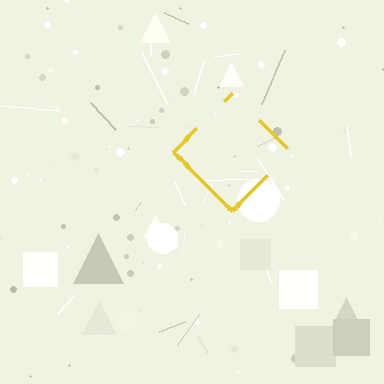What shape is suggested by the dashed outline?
The dashed outline suggests a diamond.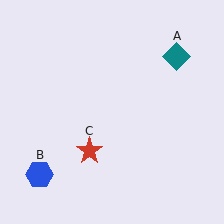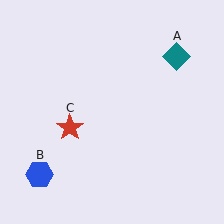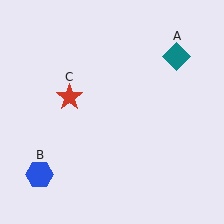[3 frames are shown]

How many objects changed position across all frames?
1 object changed position: red star (object C).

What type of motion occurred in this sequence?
The red star (object C) rotated clockwise around the center of the scene.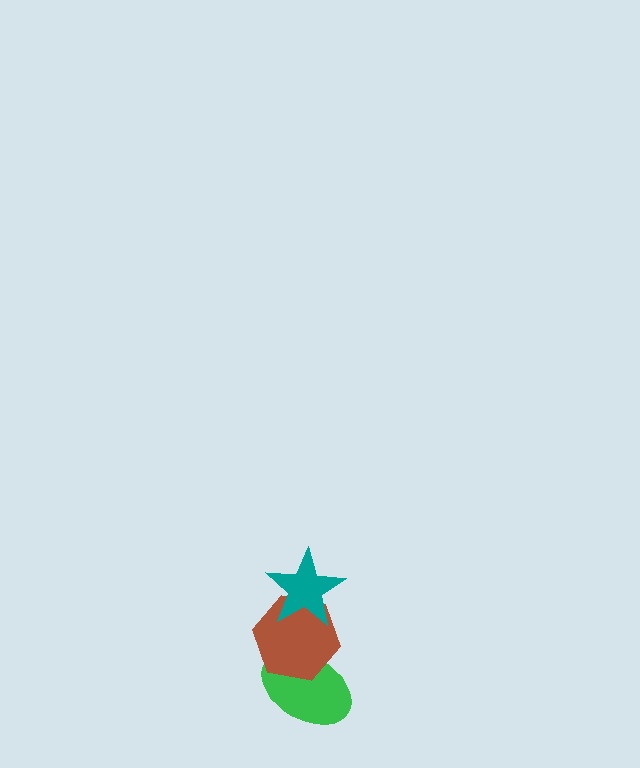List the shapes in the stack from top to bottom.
From top to bottom: the teal star, the brown hexagon, the green ellipse.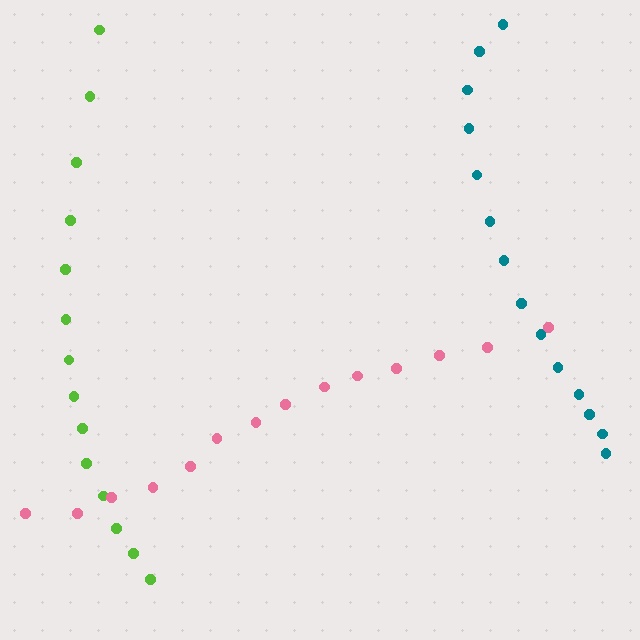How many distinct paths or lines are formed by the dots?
There are 3 distinct paths.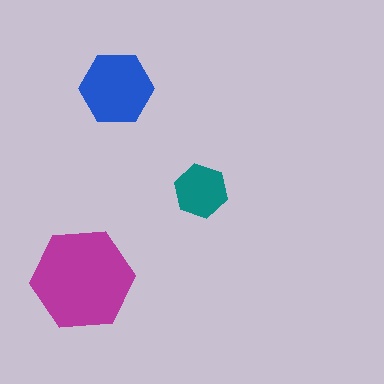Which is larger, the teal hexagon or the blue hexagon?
The blue one.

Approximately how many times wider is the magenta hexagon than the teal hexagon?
About 2 times wider.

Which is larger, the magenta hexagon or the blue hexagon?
The magenta one.